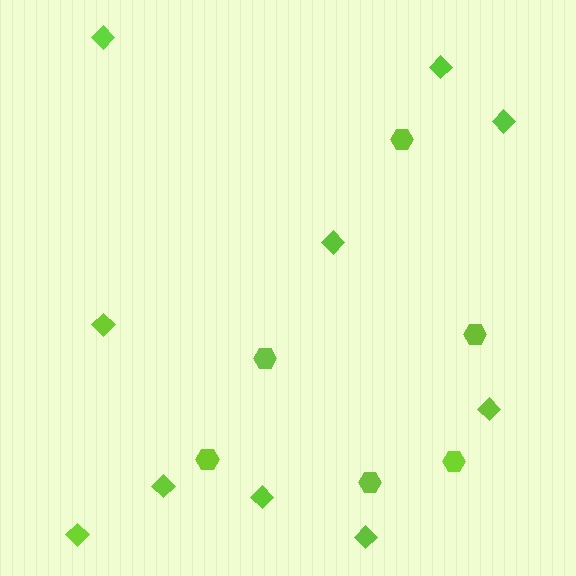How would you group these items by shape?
There are 2 groups: one group of hexagons (6) and one group of diamonds (10).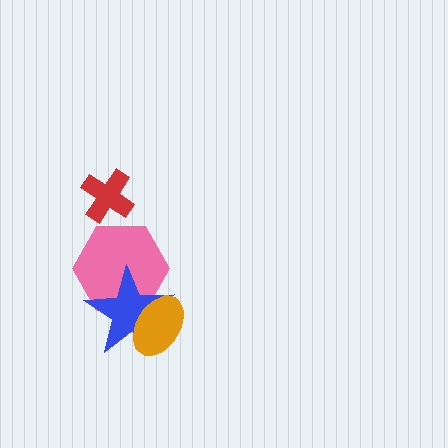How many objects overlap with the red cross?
0 objects overlap with the red cross.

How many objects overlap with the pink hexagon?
2 objects overlap with the pink hexagon.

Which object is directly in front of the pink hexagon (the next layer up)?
The blue star is directly in front of the pink hexagon.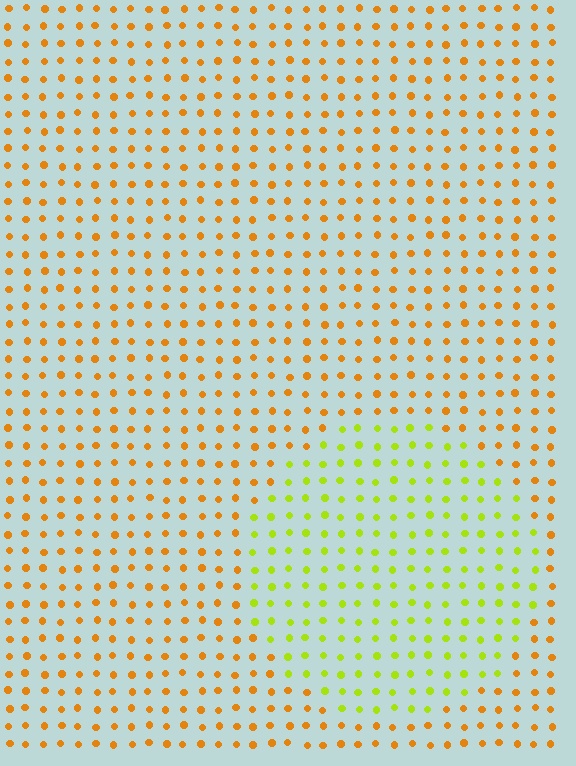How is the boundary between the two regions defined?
The boundary is defined purely by a slight shift in hue (about 45 degrees). Spacing, size, and orientation are identical on both sides.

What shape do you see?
I see a circle.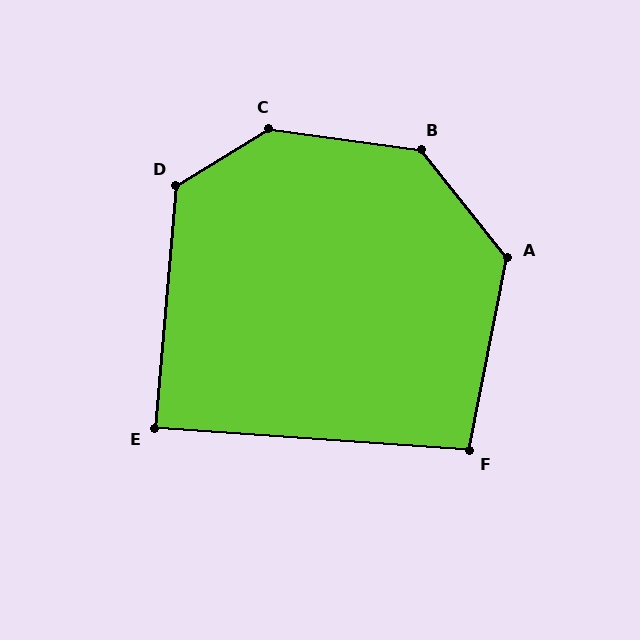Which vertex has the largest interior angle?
C, at approximately 141 degrees.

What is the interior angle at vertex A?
Approximately 130 degrees (obtuse).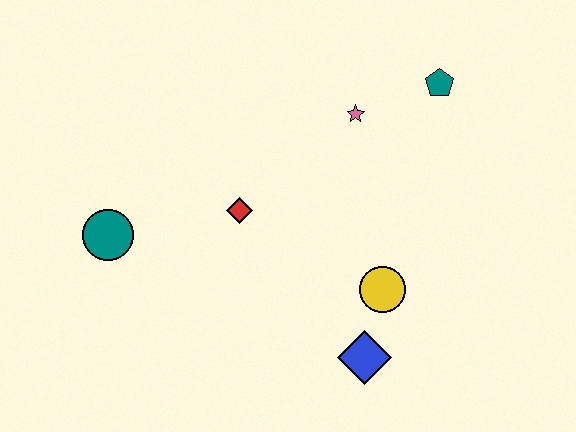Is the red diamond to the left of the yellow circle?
Yes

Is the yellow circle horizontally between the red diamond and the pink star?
No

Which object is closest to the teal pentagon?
The pink star is closest to the teal pentagon.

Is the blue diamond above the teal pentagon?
No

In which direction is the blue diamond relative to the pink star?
The blue diamond is below the pink star.